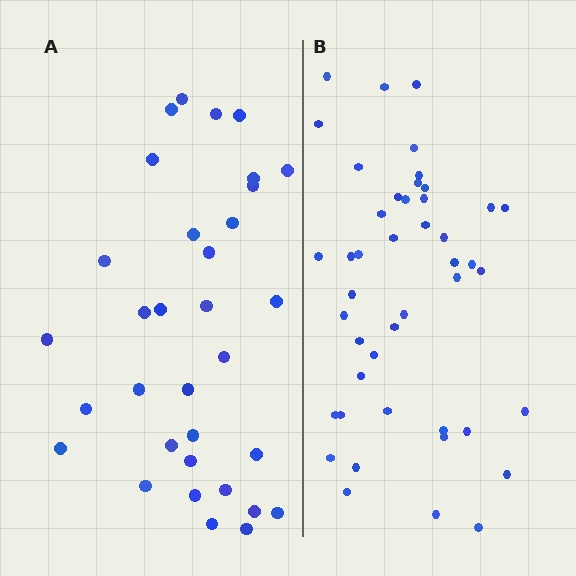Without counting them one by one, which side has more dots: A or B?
Region B (the right region) has more dots.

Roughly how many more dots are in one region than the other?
Region B has roughly 12 or so more dots than region A.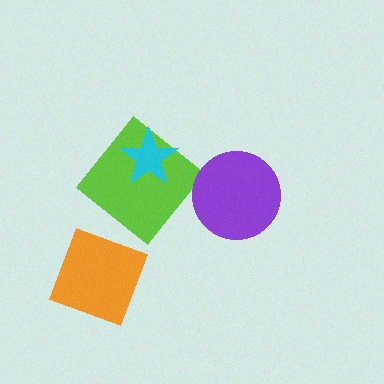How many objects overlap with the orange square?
0 objects overlap with the orange square.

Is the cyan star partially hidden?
No, no other shape covers it.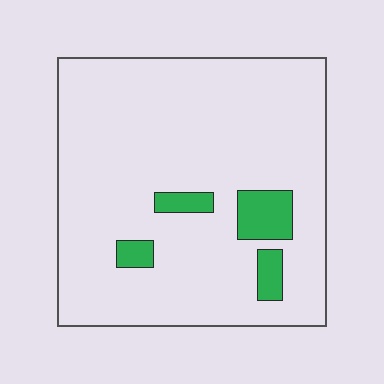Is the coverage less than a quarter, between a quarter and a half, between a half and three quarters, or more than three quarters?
Less than a quarter.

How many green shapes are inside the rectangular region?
4.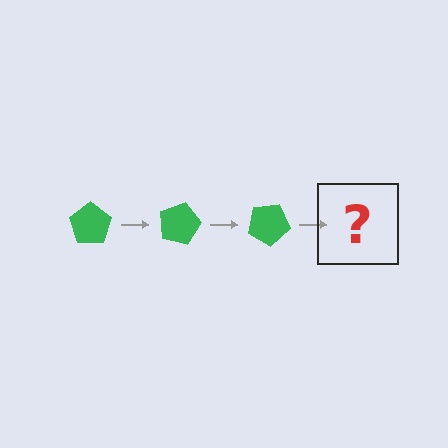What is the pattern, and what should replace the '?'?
The pattern is that the pentagon rotates 15 degrees each step. The '?' should be a green pentagon rotated 45 degrees.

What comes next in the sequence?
The next element should be a green pentagon rotated 45 degrees.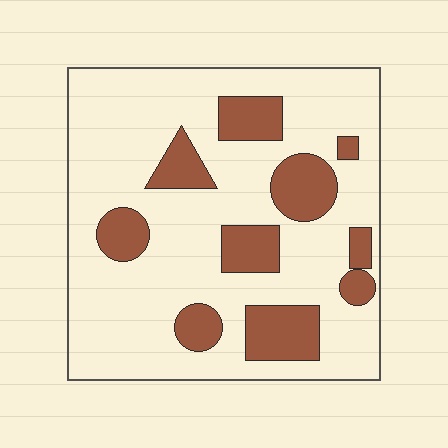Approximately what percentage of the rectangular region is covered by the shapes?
Approximately 25%.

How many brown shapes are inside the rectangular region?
10.